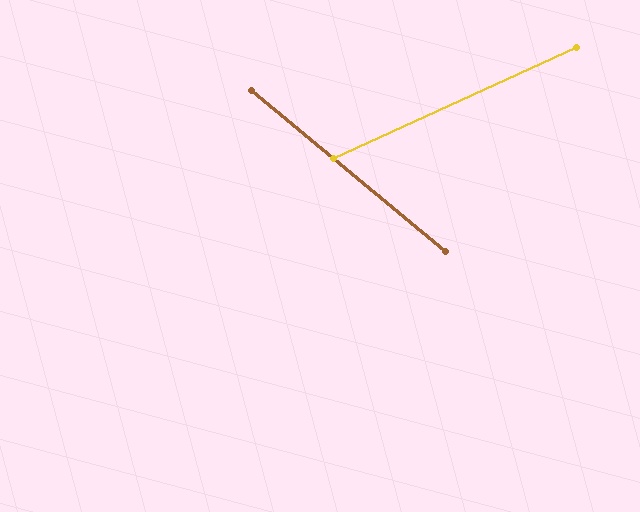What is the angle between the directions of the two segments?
Approximately 64 degrees.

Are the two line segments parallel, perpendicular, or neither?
Neither parallel nor perpendicular — they differ by about 64°.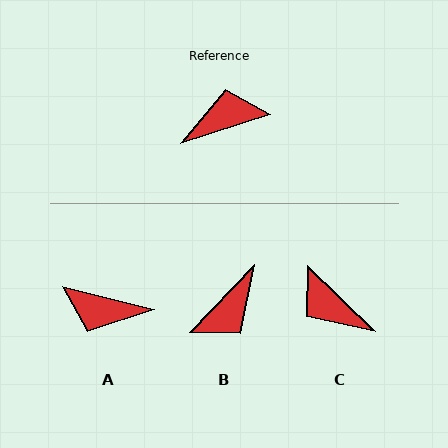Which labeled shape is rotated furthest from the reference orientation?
B, about 151 degrees away.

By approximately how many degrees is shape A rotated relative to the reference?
Approximately 149 degrees counter-clockwise.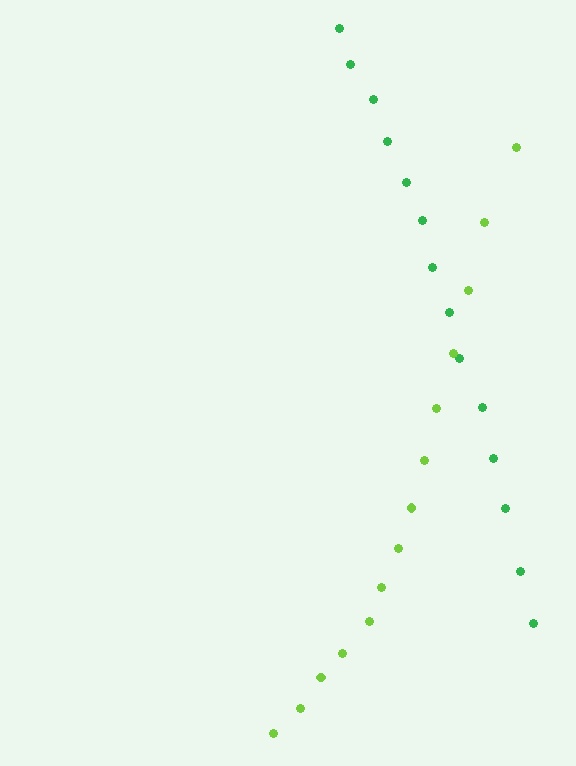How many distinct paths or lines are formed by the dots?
There are 2 distinct paths.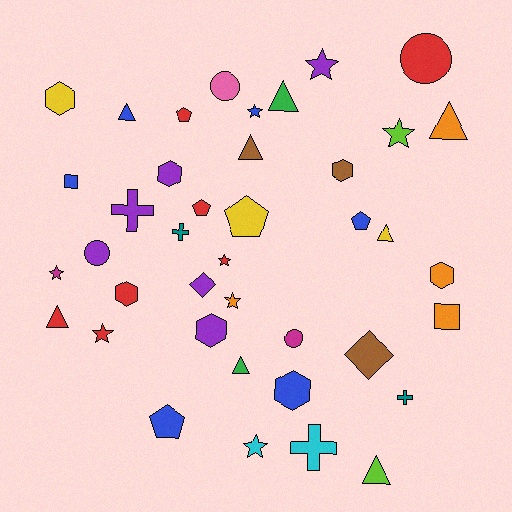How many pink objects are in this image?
There is 1 pink object.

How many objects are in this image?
There are 40 objects.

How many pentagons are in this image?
There are 5 pentagons.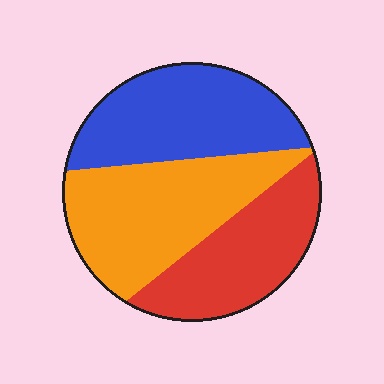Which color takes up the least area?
Red, at roughly 30%.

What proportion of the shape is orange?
Orange takes up about three eighths (3/8) of the shape.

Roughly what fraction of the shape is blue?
Blue covers roughly 35% of the shape.